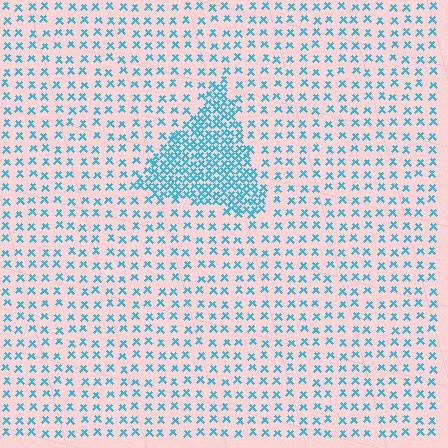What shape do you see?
I see a triangle.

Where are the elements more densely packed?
The elements are more densely packed inside the triangle boundary.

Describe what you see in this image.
The image contains small cyan elements arranged at two different densities. A triangle-shaped region is visible where the elements are more densely packed than the surrounding area.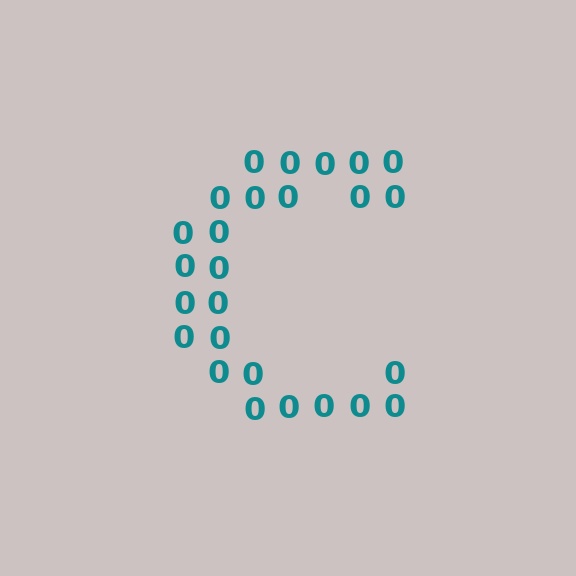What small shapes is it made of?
It is made of small digit 0's.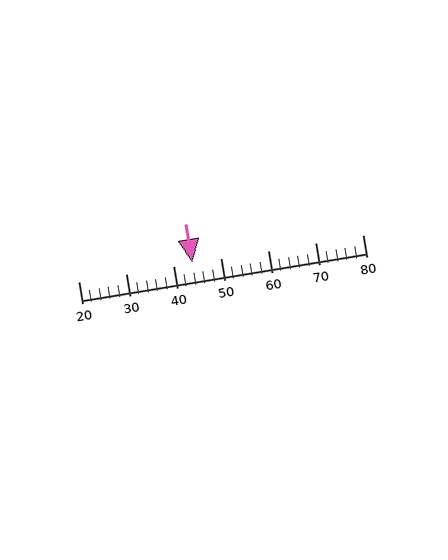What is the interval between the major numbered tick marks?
The major tick marks are spaced 10 units apart.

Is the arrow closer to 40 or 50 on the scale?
The arrow is closer to 40.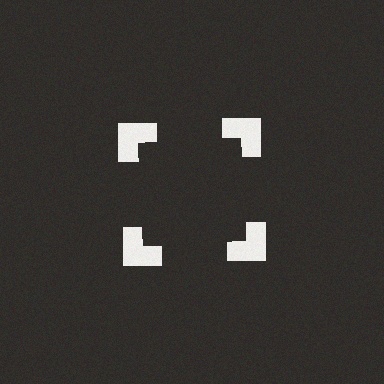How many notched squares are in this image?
There are 4 — one at each vertex of the illusory square.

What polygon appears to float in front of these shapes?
An illusory square — its edges are inferred from the aligned wedge cuts in the notched squares, not physically drawn.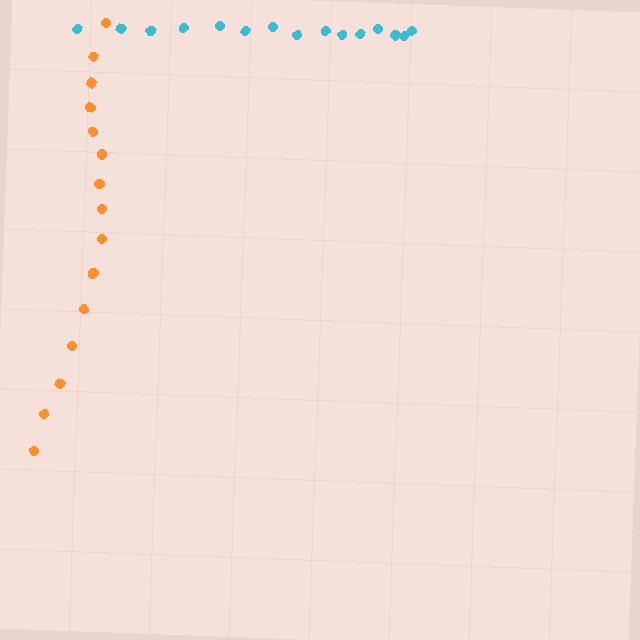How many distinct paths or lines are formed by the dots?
There are 2 distinct paths.